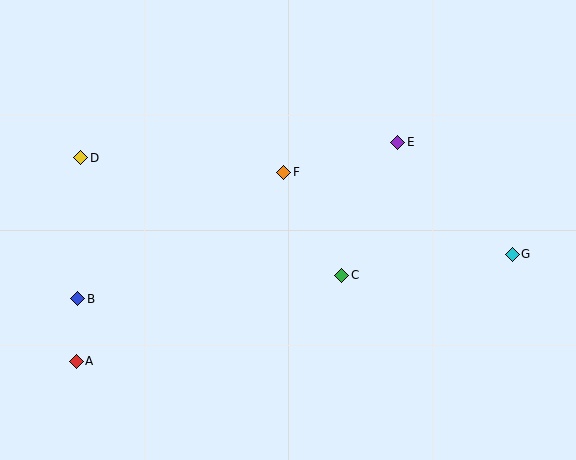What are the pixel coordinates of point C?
Point C is at (342, 275).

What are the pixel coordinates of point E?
Point E is at (398, 142).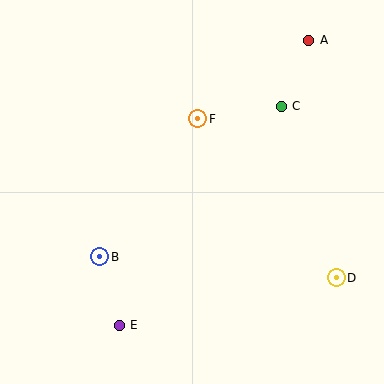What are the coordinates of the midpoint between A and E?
The midpoint between A and E is at (214, 183).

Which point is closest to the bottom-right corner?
Point D is closest to the bottom-right corner.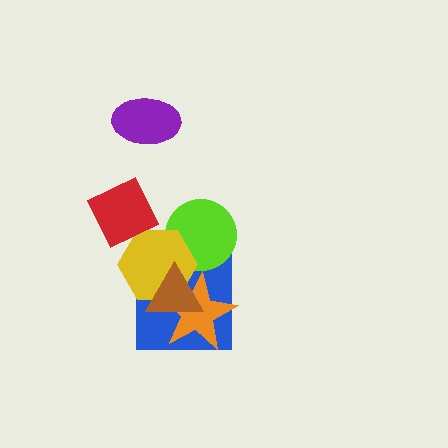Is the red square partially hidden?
No, no other shape covers it.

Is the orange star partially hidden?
Yes, it is partially covered by another shape.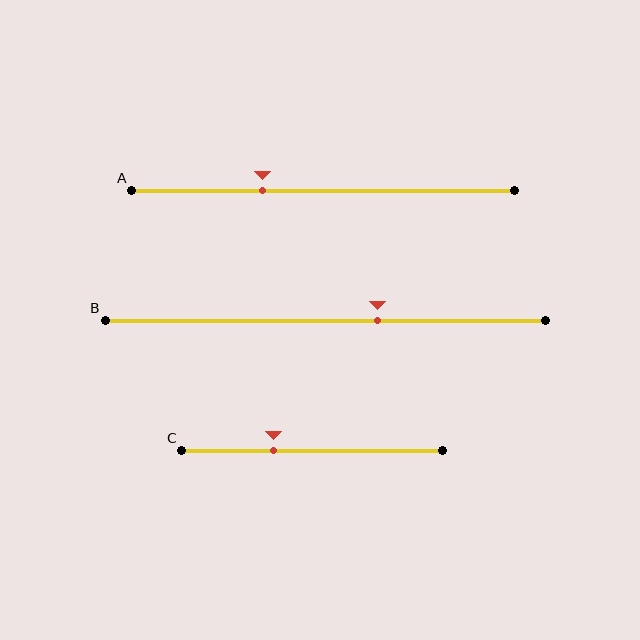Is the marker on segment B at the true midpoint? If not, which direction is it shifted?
No, the marker on segment B is shifted to the right by about 12% of the segment length.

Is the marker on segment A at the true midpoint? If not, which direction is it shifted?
No, the marker on segment A is shifted to the left by about 16% of the segment length.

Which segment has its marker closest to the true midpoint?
Segment B has its marker closest to the true midpoint.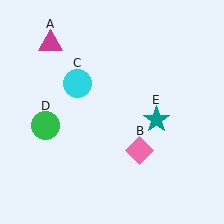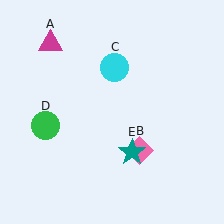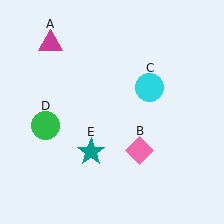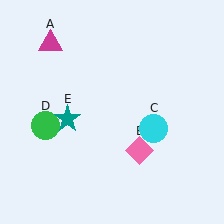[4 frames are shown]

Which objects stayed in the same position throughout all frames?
Magenta triangle (object A) and pink diamond (object B) and green circle (object D) remained stationary.